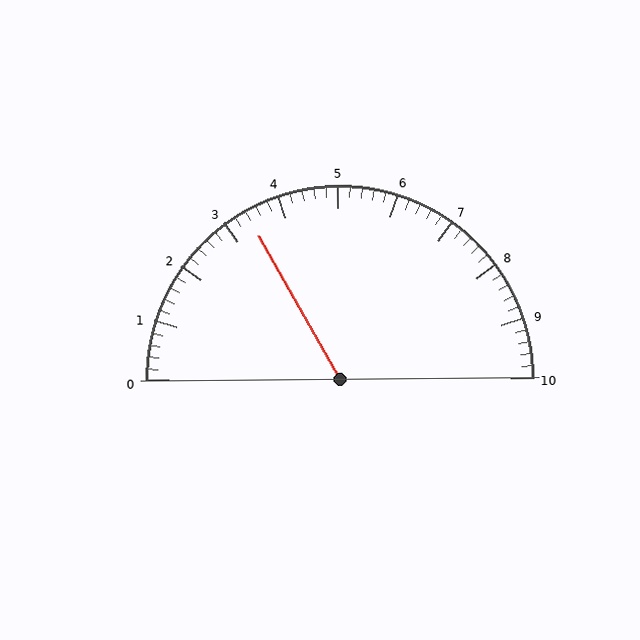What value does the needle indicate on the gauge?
The needle indicates approximately 3.4.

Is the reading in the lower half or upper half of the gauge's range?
The reading is in the lower half of the range (0 to 10).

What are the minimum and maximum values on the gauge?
The gauge ranges from 0 to 10.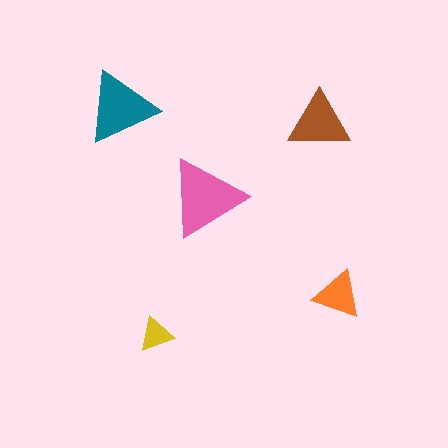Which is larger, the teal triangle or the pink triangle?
The pink one.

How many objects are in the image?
There are 5 objects in the image.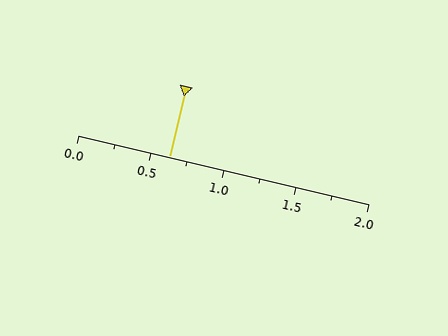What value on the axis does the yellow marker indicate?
The marker indicates approximately 0.62.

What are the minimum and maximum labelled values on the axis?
The axis runs from 0.0 to 2.0.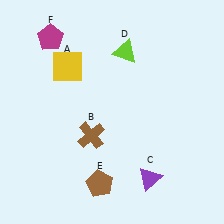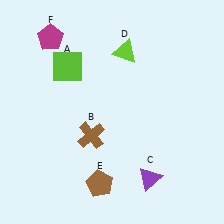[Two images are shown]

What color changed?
The square (A) changed from yellow in Image 1 to lime in Image 2.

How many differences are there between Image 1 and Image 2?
There is 1 difference between the two images.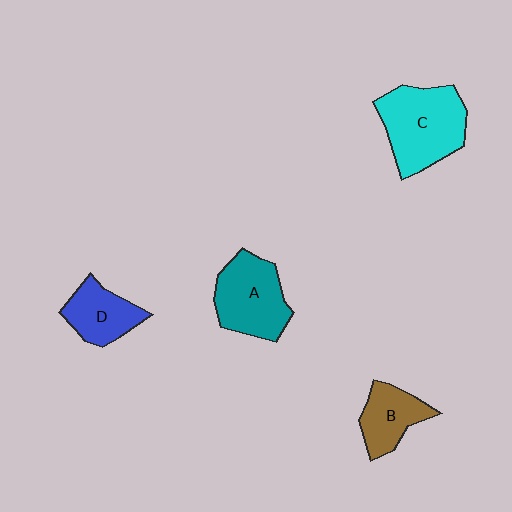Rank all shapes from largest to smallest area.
From largest to smallest: C (cyan), A (teal), D (blue), B (brown).